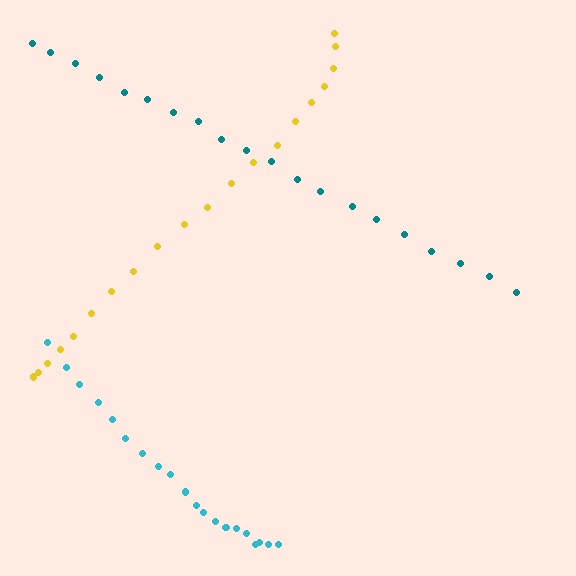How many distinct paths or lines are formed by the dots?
There are 3 distinct paths.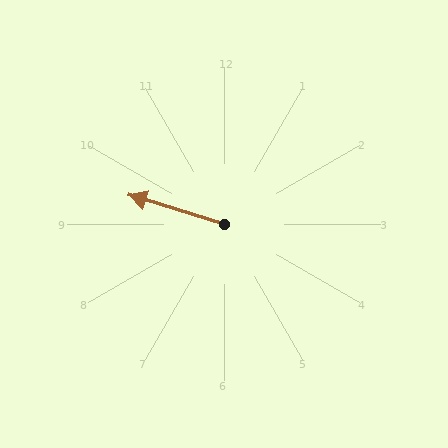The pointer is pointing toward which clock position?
Roughly 10 o'clock.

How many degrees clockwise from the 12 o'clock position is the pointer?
Approximately 287 degrees.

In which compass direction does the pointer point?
West.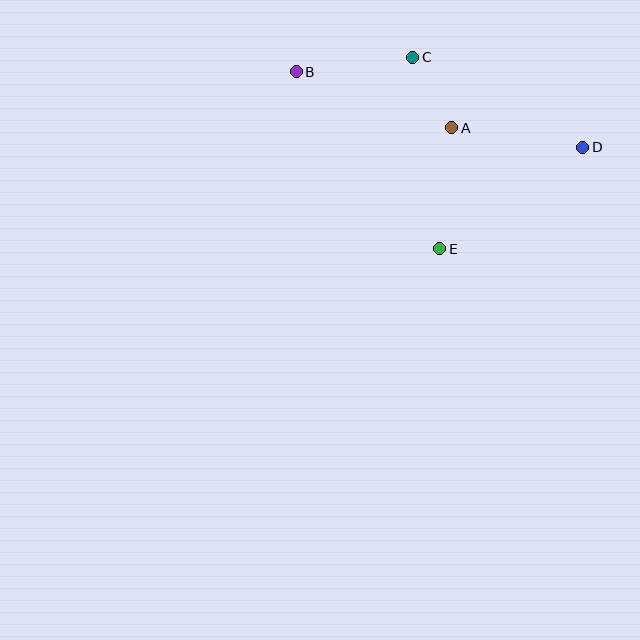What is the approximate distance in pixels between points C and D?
The distance between C and D is approximately 192 pixels.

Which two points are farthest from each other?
Points B and D are farthest from each other.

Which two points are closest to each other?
Points A and C are closest to each other.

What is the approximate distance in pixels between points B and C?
The distance between B and C is approximately 117 pixels.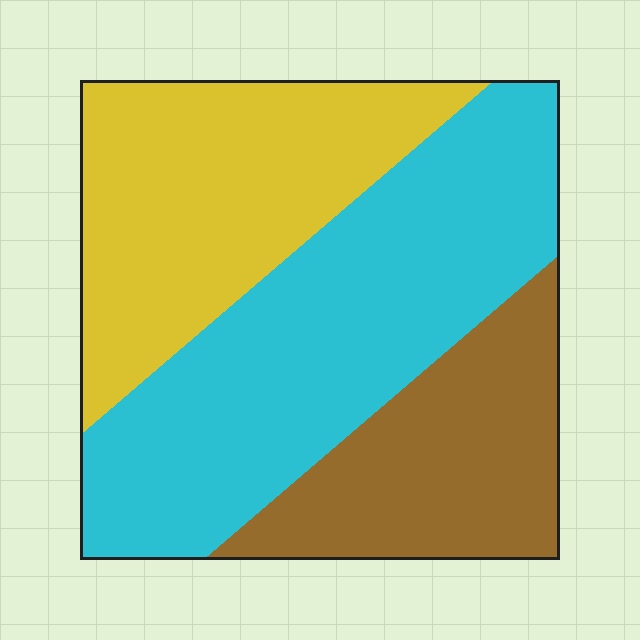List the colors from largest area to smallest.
From largest to smallest: cyan, yellow, brown.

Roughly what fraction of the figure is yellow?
Yellow takes up about one third (1/3) of the figure.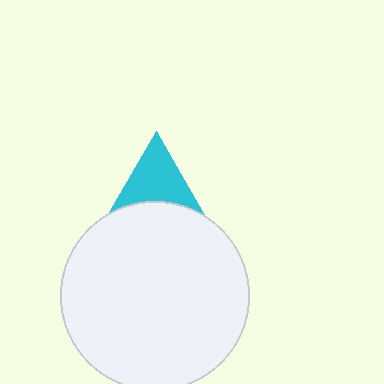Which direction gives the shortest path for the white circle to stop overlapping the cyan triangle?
Moving down gives the shortest separation.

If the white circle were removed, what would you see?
You would see the complete cyan triangle.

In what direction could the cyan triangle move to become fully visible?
The cyan triangle could move up. That would shift it out from behind the white circle entirely.